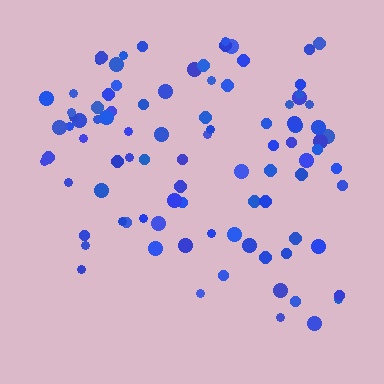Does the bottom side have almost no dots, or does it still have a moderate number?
Still a moderate number, just noticeably fewer than the top.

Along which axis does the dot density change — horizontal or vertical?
Vertical.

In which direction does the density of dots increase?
From bottom to top, with the top side densest.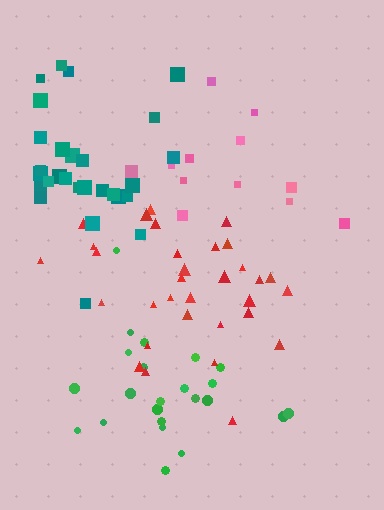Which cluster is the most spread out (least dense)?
Pink.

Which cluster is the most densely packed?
Red.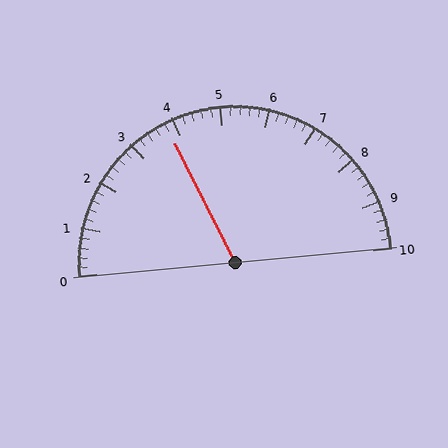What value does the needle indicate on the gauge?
The needle indicates approximately 3.8.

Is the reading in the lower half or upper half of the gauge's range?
The reading is in the lower half of the range (0 to 10).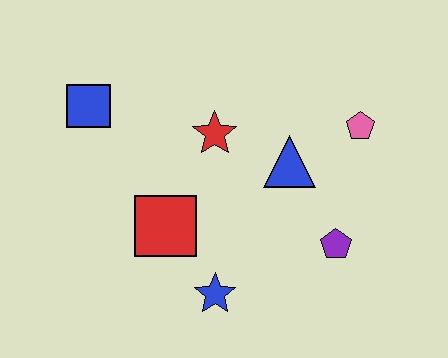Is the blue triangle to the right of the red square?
Yes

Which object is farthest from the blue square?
The purple pentagon is farthest from the blue square.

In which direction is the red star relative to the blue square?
The red star is to the right of the blue square.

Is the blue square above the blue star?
Yes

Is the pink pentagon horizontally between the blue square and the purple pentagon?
No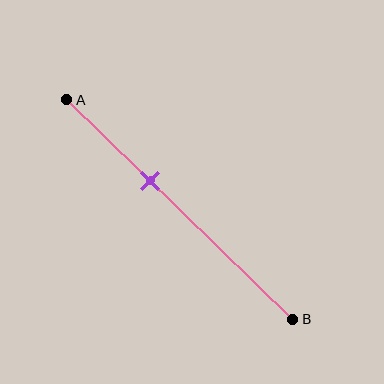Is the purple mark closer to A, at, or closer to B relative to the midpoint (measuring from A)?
The purple mark is closer to point A than the midpoint of segment AB.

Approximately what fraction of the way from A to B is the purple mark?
The purple mark is approximately 35% of the way from A to B.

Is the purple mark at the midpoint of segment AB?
No, the mark is at about 35% from A, not at the 50% midpoint.